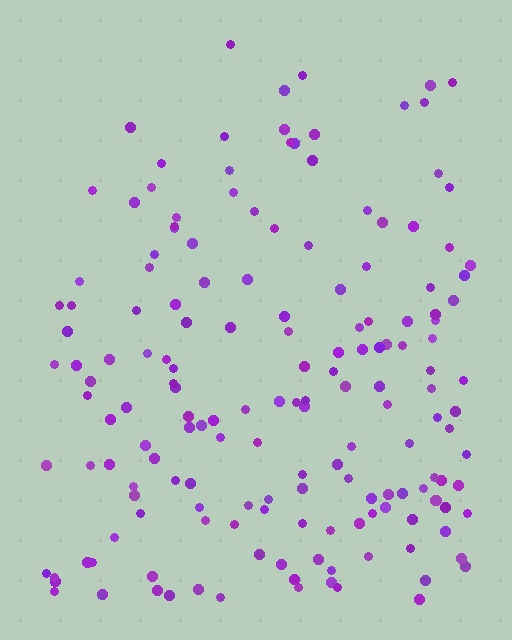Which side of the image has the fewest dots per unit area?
The top.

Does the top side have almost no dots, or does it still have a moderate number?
Still a moderate number, just noticeably fewer than the bottom.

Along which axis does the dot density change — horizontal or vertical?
Vertical.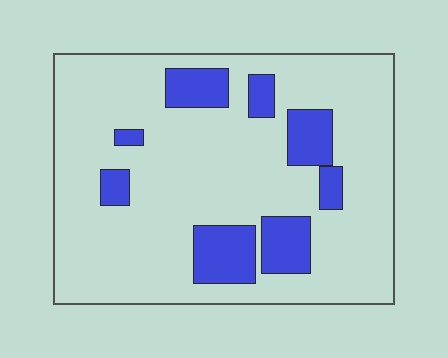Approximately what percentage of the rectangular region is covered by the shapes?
Approximately 20%.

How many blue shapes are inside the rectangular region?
8.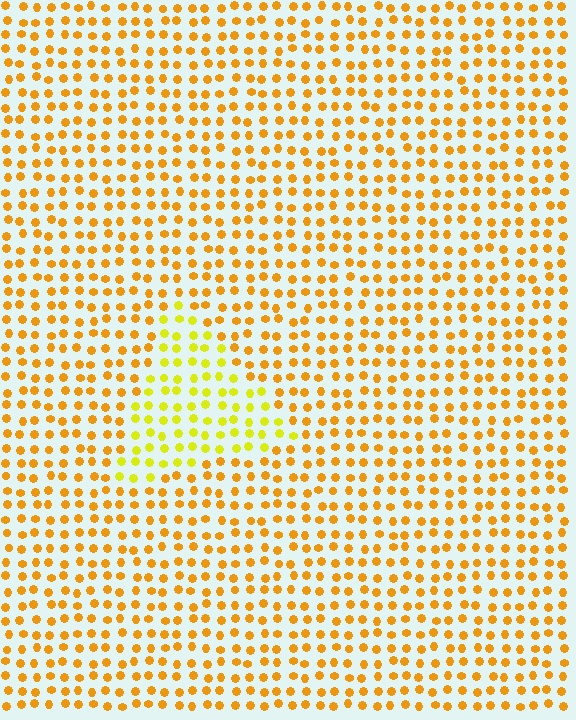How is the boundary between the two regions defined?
The boundary is defined purely by a slight shift in hue (about 29 degrees). Spacing, size, and orientation are identical on both sides.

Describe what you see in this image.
The image is filled with small orange elements in a uniform arrangement. A triangle-shaped region is visible where the elements are tinted to a slightly different hue, forming a subtle color boundary.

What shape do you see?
I see a triangle.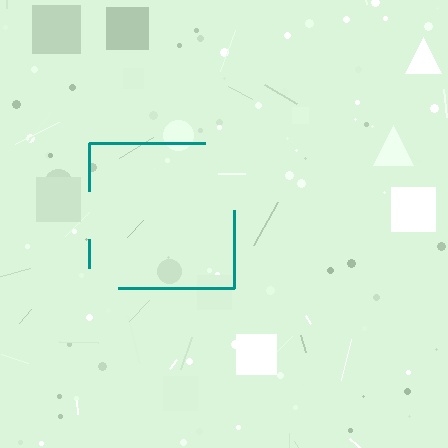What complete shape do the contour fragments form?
The contour fragments form a square.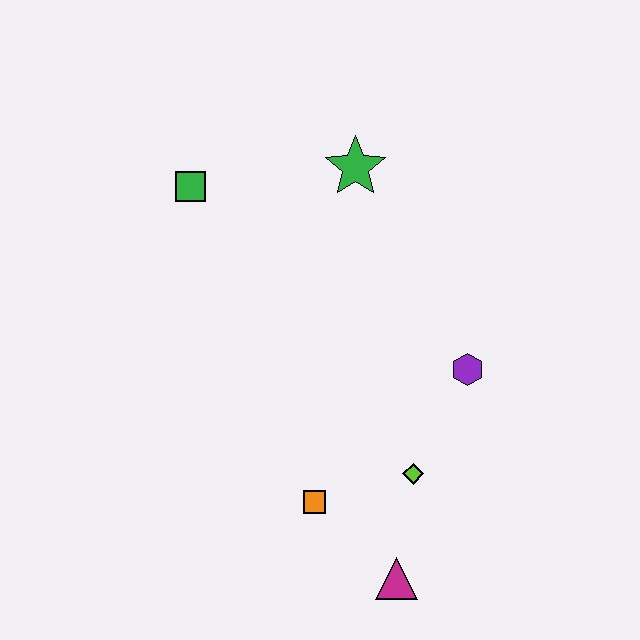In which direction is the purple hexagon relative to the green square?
The purple hexagon is to the right of the green square.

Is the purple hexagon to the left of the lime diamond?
No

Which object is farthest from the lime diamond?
The green square is farthest from the lime diamond.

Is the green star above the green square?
Yes